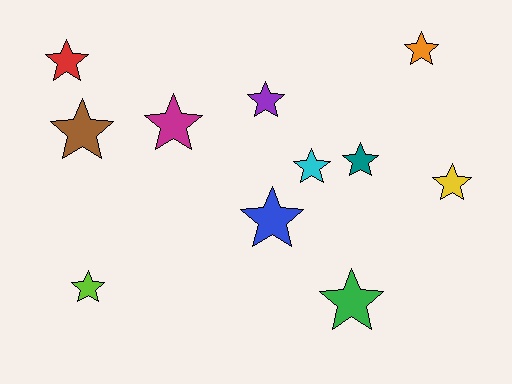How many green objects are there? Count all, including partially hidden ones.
There is 1 green object.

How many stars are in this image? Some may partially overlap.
There are 11 stars.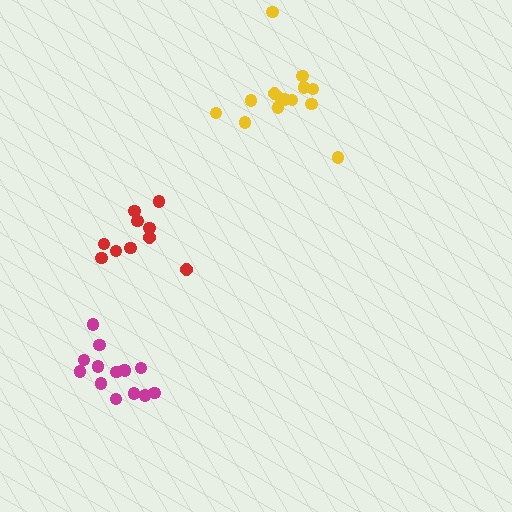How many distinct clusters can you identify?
There are 3 distinct clusters.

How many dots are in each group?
Group 1: 14 dots, Group 2: 14 dots, Group 3: 10 dots (38 total).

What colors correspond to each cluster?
The clusters are colored: magenta, yellow, red.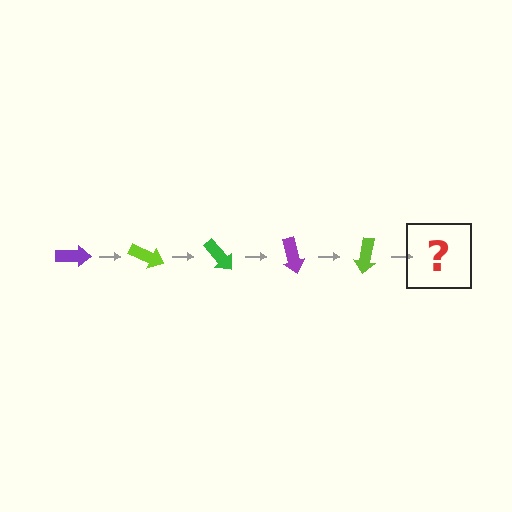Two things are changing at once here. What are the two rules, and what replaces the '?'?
The two rules are that it rotates 25 degrees each step and the color cycles through purple, lime, and green. The '?' should be a green arrow, rotated 125 degrees from the start.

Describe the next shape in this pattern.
It should be a green arrow, rotated 125 degrees from the start.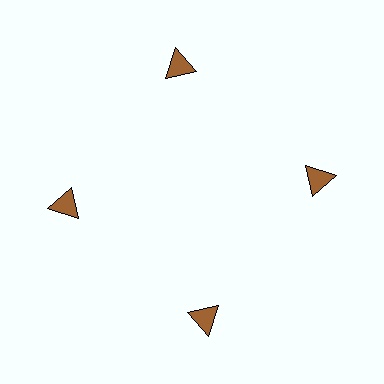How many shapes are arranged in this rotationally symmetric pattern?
There are 4 shapes, arranged in 4 groups of 1.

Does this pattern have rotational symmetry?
Yes, this pattern has 4-fold rotational symmetry. It looks the same after rotating 90 degrees around the center.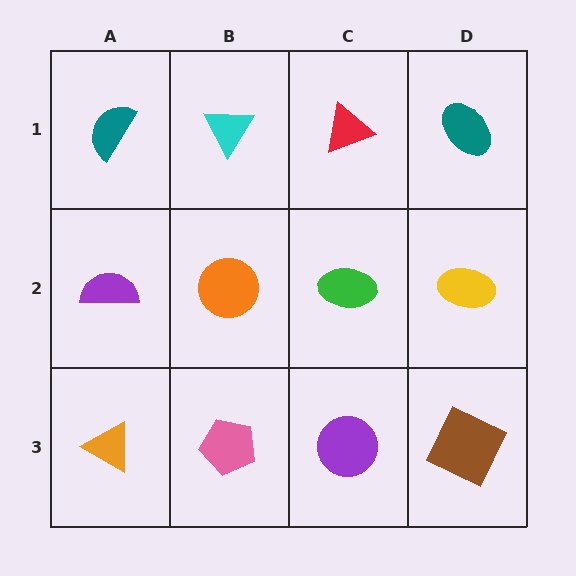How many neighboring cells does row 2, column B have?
4.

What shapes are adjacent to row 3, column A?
A purple semicircle (row 2, column A), a pink pentagon (row 3, column B).